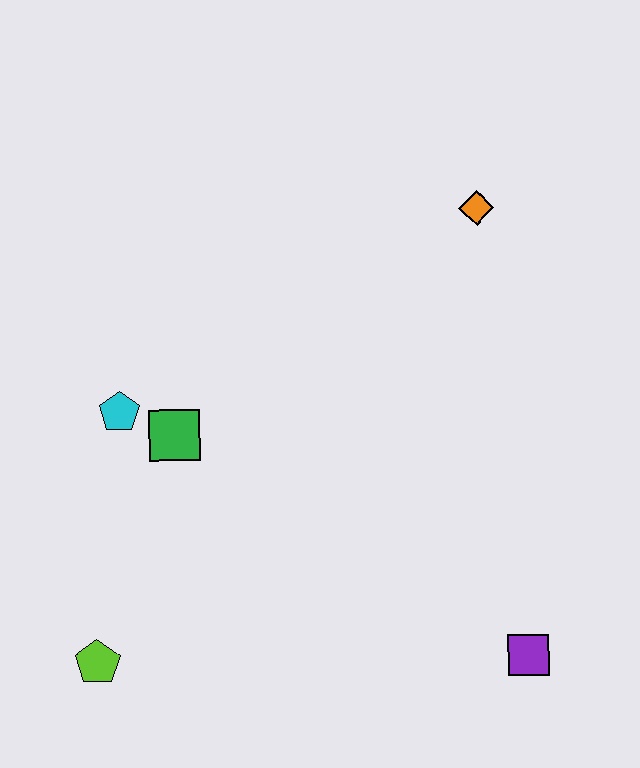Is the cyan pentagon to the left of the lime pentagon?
No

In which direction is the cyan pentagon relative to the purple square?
The cyan pentagon is to the left of the purple square.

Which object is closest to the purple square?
The green square is closest to the purple square.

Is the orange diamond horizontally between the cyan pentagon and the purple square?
Yes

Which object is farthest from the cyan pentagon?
The purple square is farthest from the cyan pentagon.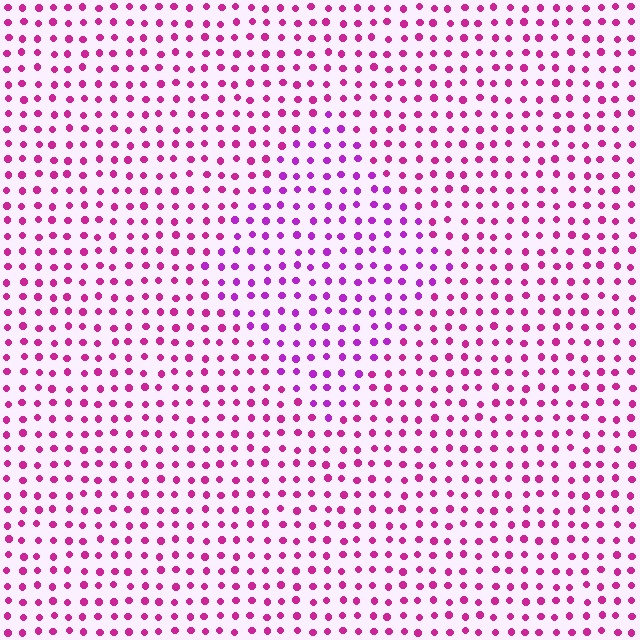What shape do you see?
I see a diamond.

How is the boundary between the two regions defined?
The boundary is defined purely by a slight shift in hue (about 26 degrees). Spacing, size, and orientation are identical on both sides.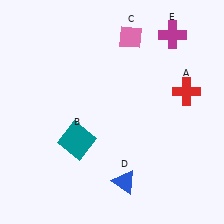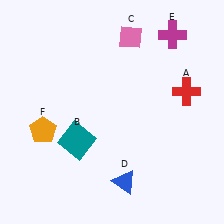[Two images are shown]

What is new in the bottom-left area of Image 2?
An orange pentagon (F) was added in the bottom-left area of Image 2.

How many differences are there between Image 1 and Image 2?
There is 1 difference between the two images.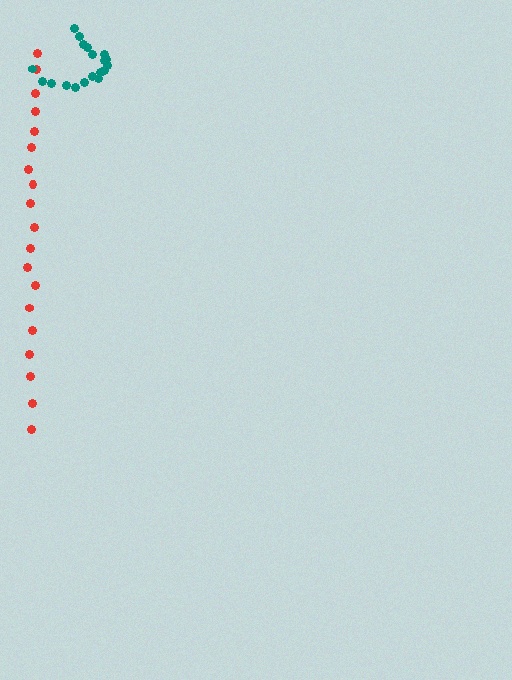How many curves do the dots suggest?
There are 2 distinct paths.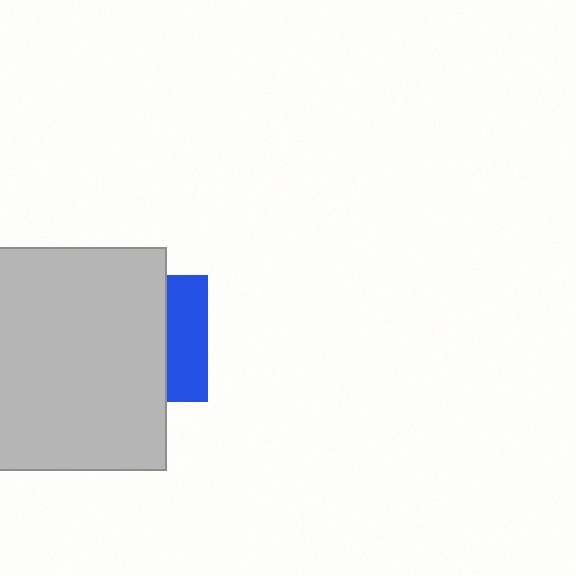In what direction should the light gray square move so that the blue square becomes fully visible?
The light gray square should move left. That is the shortest direction to clear the overlap and leave the blue square fully visible.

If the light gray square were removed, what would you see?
You would see the complete blue square.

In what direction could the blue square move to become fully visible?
The blue square could move right. That would shift it out from behind the light gray square entirely.